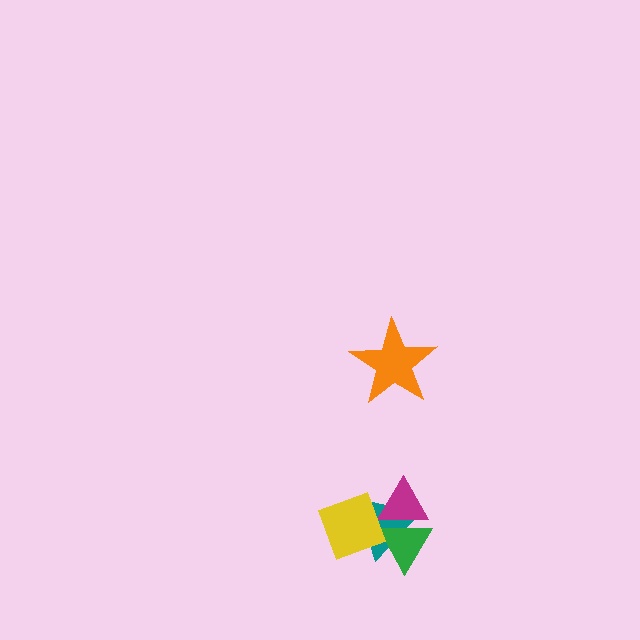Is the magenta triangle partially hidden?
Yes, it is partially covered by another shape.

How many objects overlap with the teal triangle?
3 objects overlap with the teal triangle.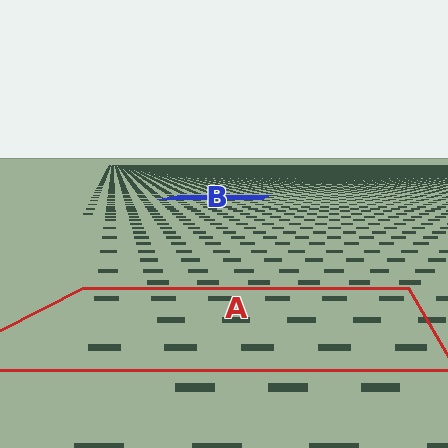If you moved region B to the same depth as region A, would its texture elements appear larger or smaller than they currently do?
They would appear larger. At a closer depth, the same texture elements are projected at a bigger on-screen size.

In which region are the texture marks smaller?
The texture marks are smaller in region B, because it is farther away.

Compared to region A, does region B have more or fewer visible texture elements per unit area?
Region B has more texture elements per unit area — they are packed more densely because it is farther away.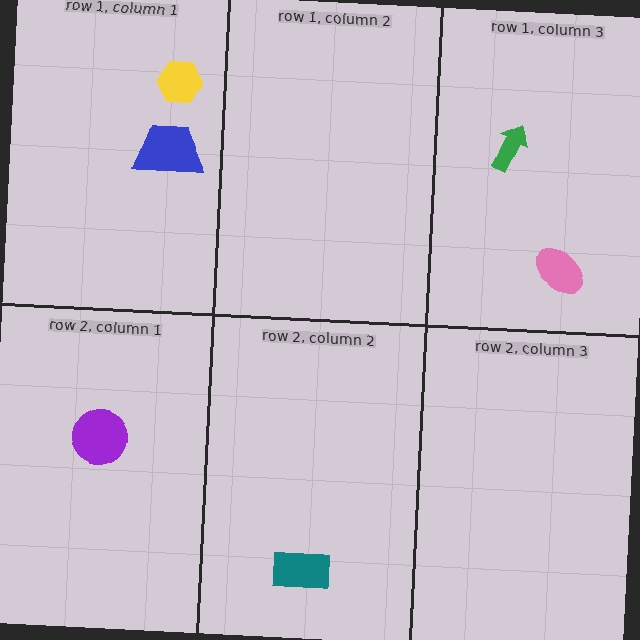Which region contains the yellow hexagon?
The row 1, column 1 region.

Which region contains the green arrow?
The row 1, column 3 region.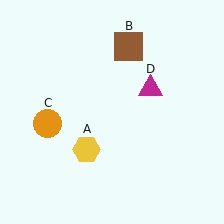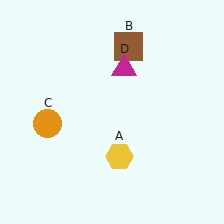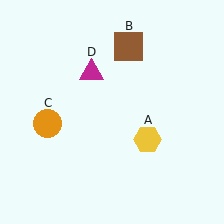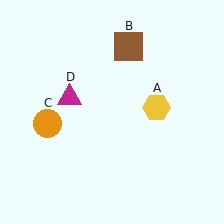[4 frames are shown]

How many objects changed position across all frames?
2 objects changed position: yellow hexagon (object A), magenta triangle (object D).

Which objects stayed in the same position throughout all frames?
Brown square (object B) and orange circle (object C) remained stationary.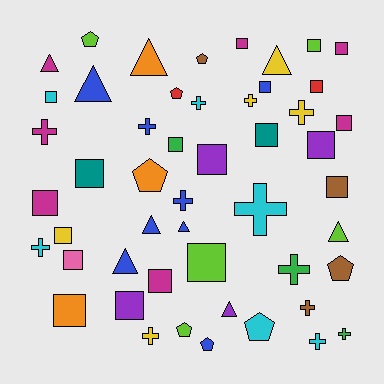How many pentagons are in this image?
There are 8 pentagons.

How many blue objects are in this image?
There are 8 blue objects.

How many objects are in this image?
There are 50 objects.